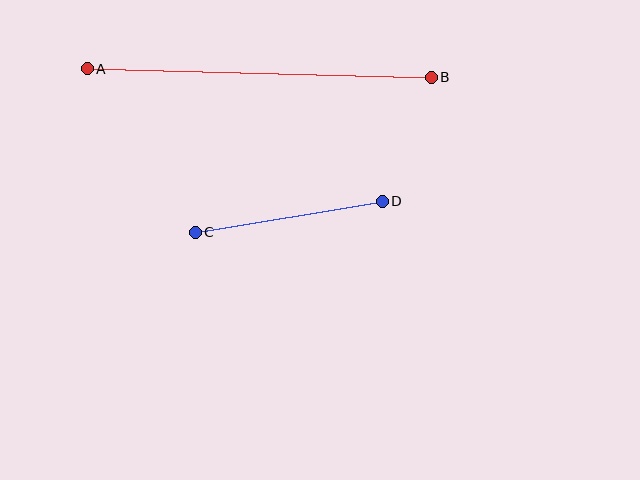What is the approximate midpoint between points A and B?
The midpoint is at approximately (259, 73) pixels.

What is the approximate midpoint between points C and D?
The midpoint is at approximately (289, 217) pixels.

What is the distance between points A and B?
The distance is approximately 344 pixels.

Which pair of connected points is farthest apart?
Points A and B are farthest apart.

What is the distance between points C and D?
The distance is approximately 189 pixels.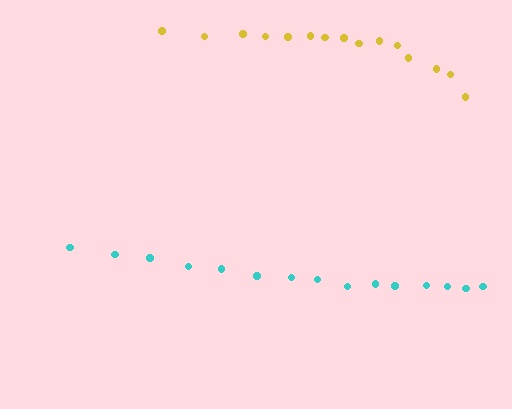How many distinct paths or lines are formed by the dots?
There are 2 distinct paths.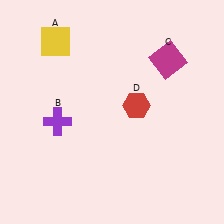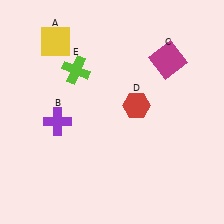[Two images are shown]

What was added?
A lime cross (E) was added in Image 2.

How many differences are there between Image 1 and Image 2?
There is 1 difference between the two images.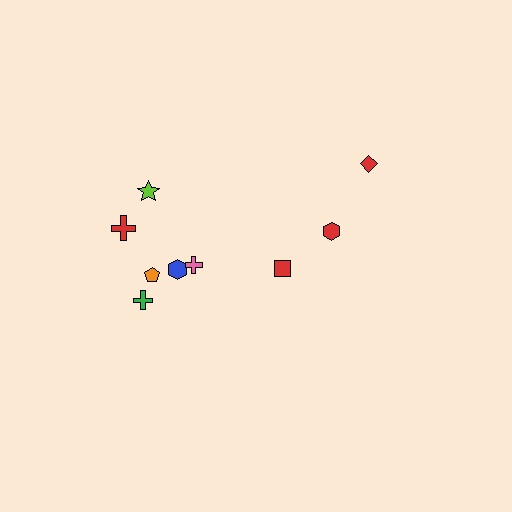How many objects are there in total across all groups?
There are 9 objects.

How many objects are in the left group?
There are 6 objects.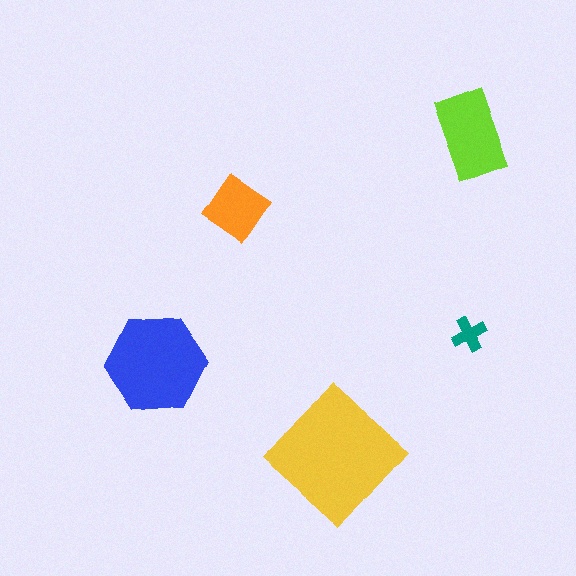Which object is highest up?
The lime rectangle is topmost.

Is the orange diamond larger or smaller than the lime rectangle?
Smaller.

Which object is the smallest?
The teal cross.